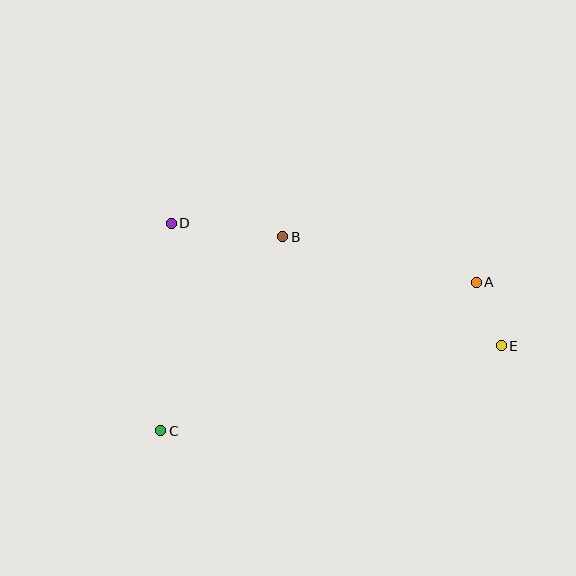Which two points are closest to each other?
Points A and E are closest to each other.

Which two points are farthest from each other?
Points D and E are farthest from each other.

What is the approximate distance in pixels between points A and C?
The distance between A and C is approximately 349 pixels.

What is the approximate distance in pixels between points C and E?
The distance between C and E is approximately 351 pixels.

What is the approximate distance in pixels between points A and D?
The distance between A and D is approximately 311 pixels.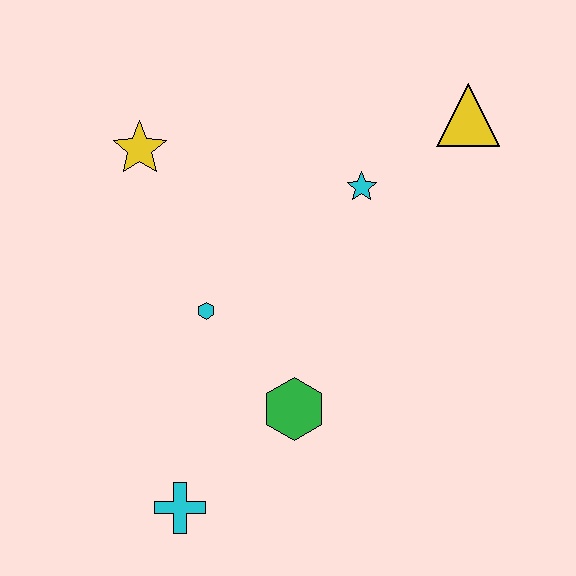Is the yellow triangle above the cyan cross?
Yes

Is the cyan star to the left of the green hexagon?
No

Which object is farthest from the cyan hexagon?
The yellow triangle is farthest from the cyan hexagon.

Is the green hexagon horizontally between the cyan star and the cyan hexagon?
Yes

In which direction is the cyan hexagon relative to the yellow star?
The cyan hexagon is below the yellow star.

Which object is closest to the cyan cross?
The green hexagon is closest to the cyan cross.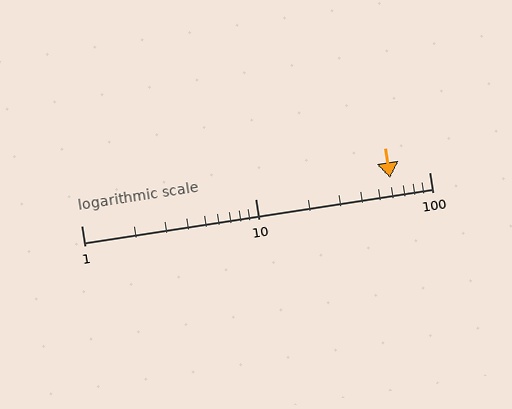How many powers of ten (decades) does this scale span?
The scale spans 2 decades, from 1 to 100.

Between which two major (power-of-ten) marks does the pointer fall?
The pointer is between 10 and 100.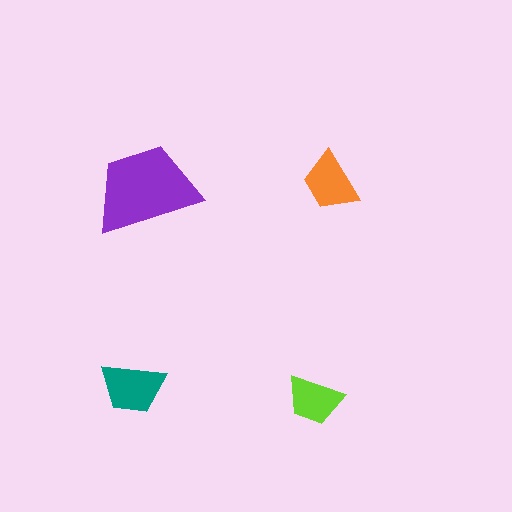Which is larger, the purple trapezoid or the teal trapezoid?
The purple one.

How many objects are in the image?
There are 4 objects in the image.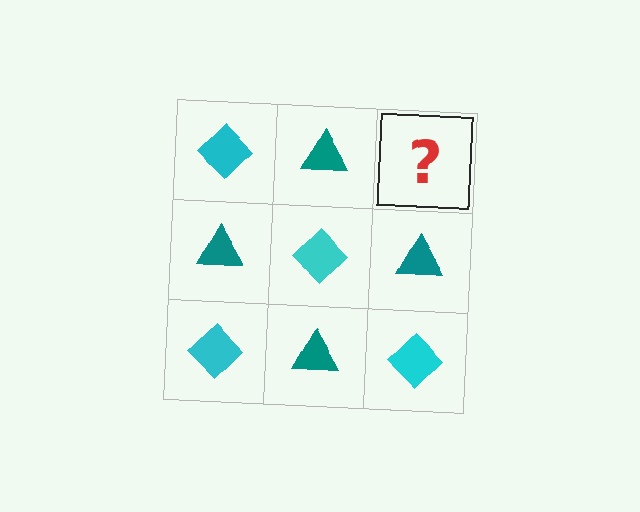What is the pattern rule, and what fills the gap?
The rule is that it alternates cyan diamond and teal triangle in a checkerboard pattern. The gap should be filled with a cyan diamond.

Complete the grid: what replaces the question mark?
The question mark should be replaced with a cyan diamond.